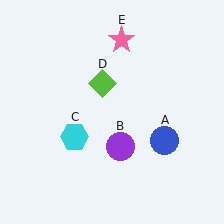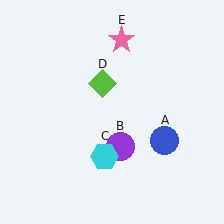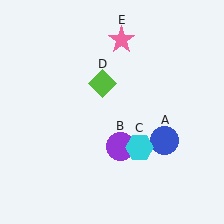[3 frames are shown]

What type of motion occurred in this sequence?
The cyan hexagon (object C) rotated counterclockwise around the center of the scene.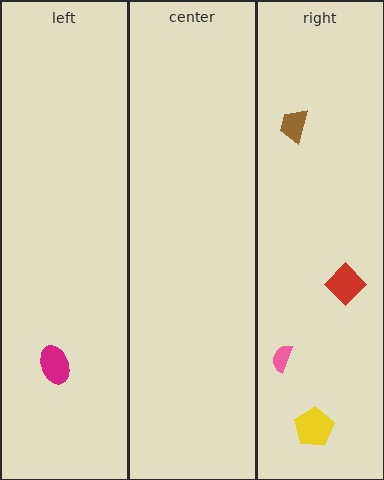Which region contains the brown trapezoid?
The right region.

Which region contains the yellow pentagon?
The right region.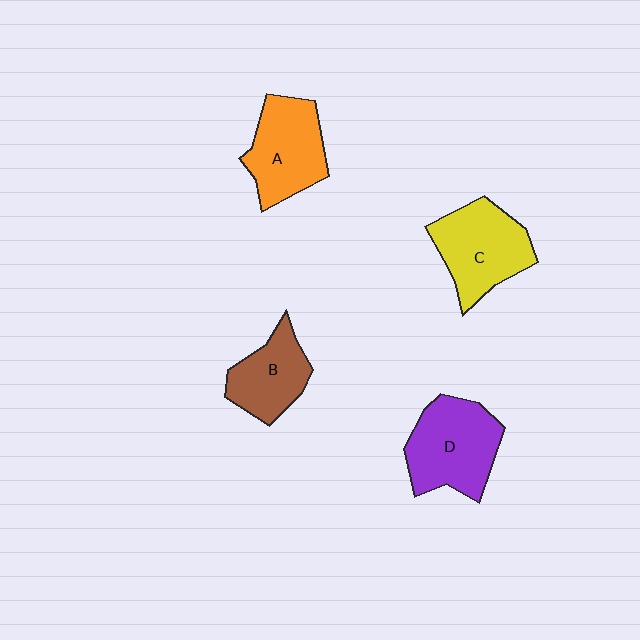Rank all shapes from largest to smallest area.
From largest to smallest: D (purple), C (yellow), A (orange), B (brown).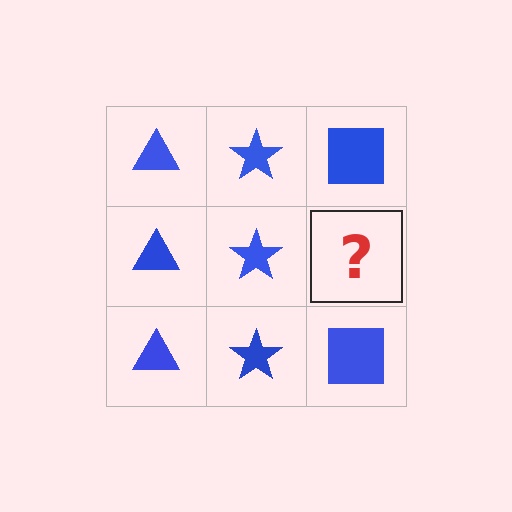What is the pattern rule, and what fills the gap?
The rule is that each column has a consistent shape. The gap should be filled with a blue square.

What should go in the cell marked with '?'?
The missing cell should contain a blue square.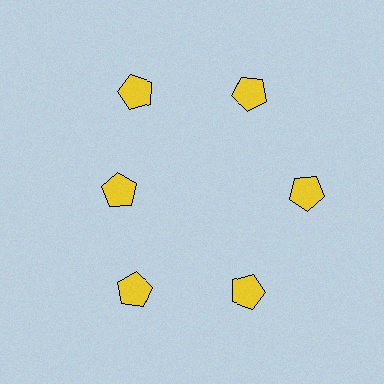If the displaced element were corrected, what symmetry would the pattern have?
It would have 6-fold rotational symmetry — the pattern would map onto itself every 60 degrees.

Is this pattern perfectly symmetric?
No. The 6 yellow pentagons are arranged in a ring, but one element near the 9 o'clock position is pulled inward toward the center, breaking the 6-fold rotational symmetry.